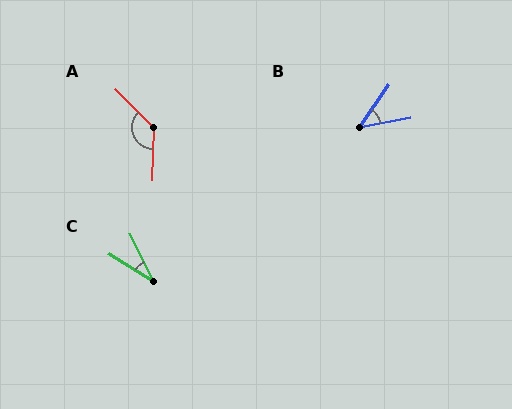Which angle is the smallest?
C, at approximately 32 degrees.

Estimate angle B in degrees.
Approximately 44 degrees.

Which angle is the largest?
A, at approximately 133 degrees.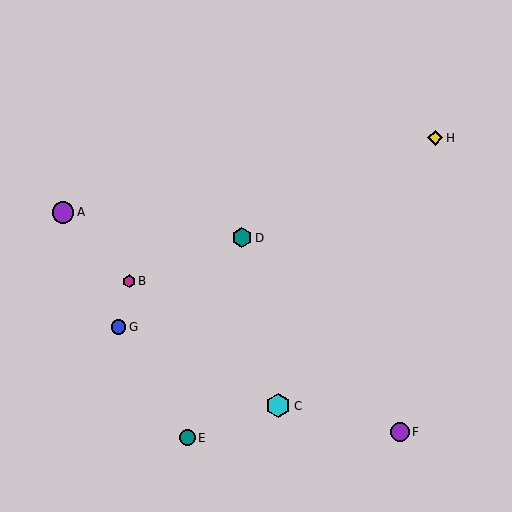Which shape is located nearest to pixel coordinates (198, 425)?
The teal circle (labeled E) at (187, 438) is nearest to that location.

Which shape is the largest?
The cyan hexagon (labeled C) is the largest.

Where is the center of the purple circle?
The center of the purple circle is at (400, 432).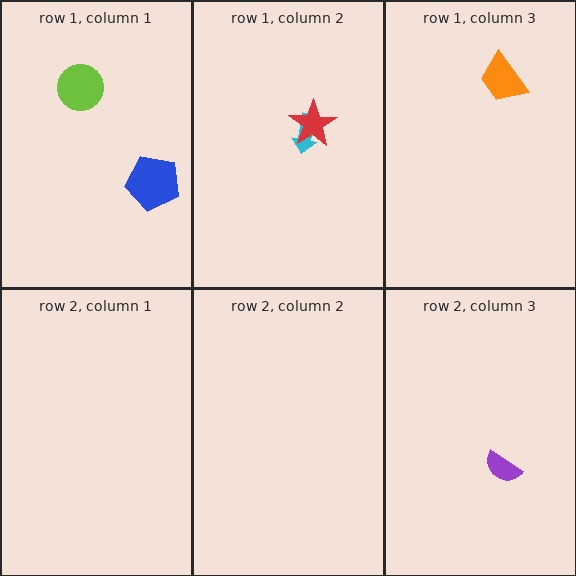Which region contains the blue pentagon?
The row 1, column 1 region.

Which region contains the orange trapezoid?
The row 1, column 3 region.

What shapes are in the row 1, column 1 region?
The blue pentagon, the lime circle.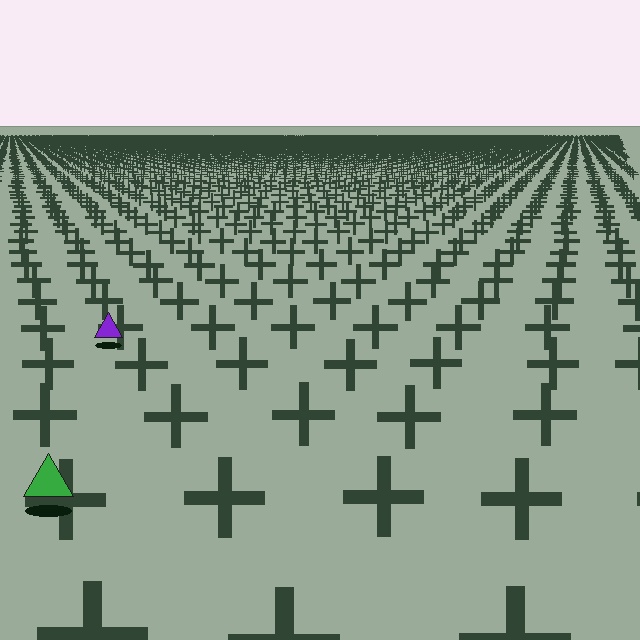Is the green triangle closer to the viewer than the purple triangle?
Yes. The green triangle is closer — you can tell from the texture gradient: the ground texture is coarser near it.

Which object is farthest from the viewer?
The purple triangle is farthest from the viewer. It appears smaller and the ground texture around it is denser.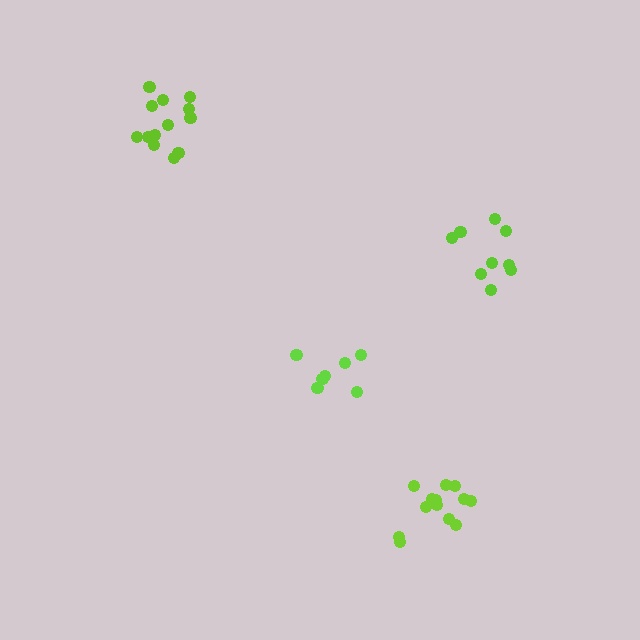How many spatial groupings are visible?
There are 4 spatial groupings.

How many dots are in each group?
Group 1: 9 dots, Group 2: 13 dots, Group 3: 13 dots, Group 4: 7 dots (42 total).